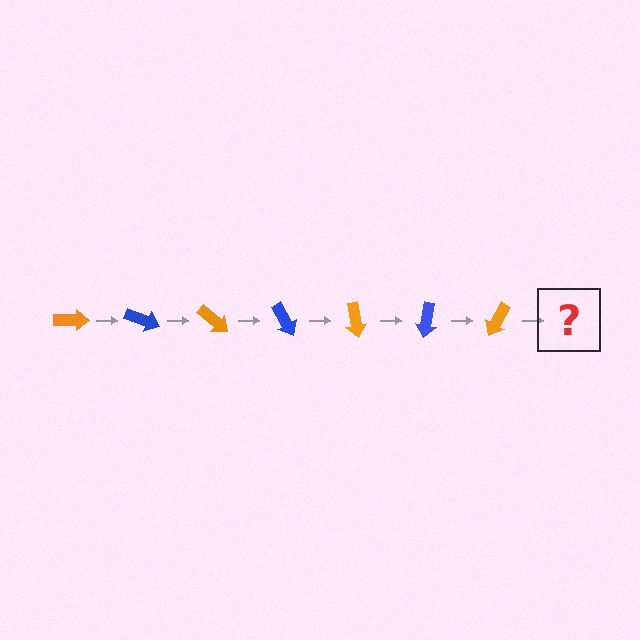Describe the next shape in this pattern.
It should be a blue arrow, rotated 140 degrees from the start.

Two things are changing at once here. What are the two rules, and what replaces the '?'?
The two rules are that it rotates 20 degrees each step and the color cycles through orange and blue. The '?' should be a blue arrow, rotated 140 degrees from the start.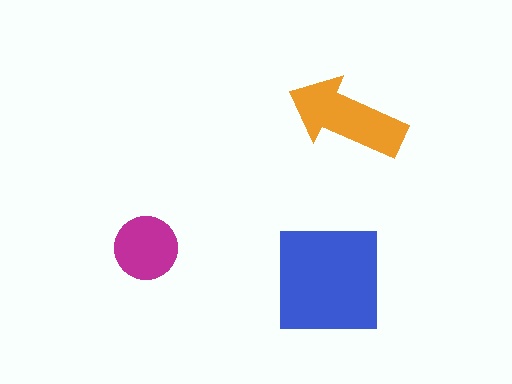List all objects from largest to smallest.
The blue square, the orange arrow, the magenta circle.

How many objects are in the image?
There are 3 objects in the image.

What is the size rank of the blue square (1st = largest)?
1st.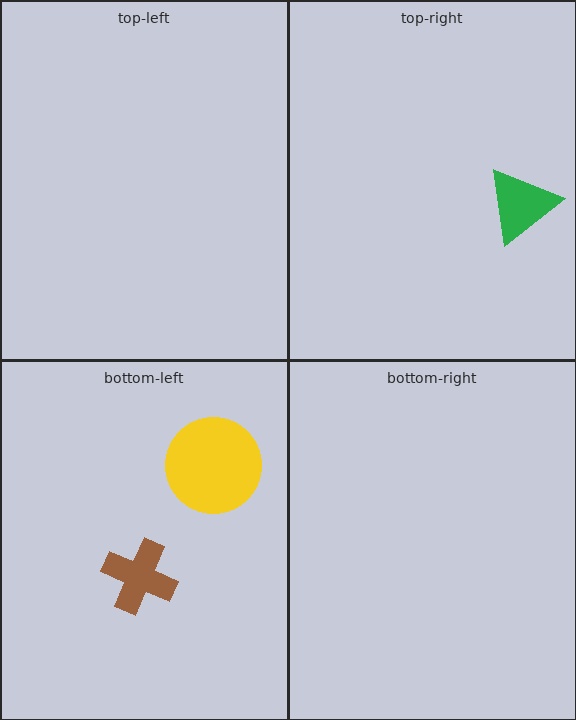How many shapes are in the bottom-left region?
2.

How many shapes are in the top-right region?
1.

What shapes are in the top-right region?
The green triangle.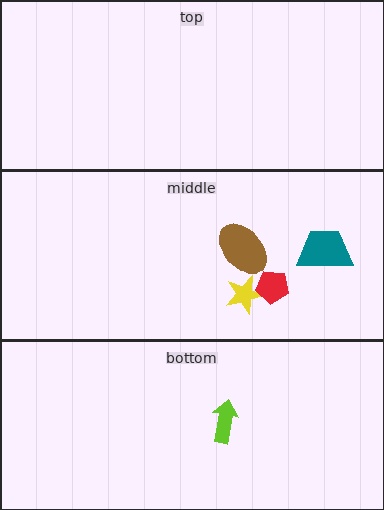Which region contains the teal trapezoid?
The middle region.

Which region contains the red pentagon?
The middle region.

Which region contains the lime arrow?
The bottom region.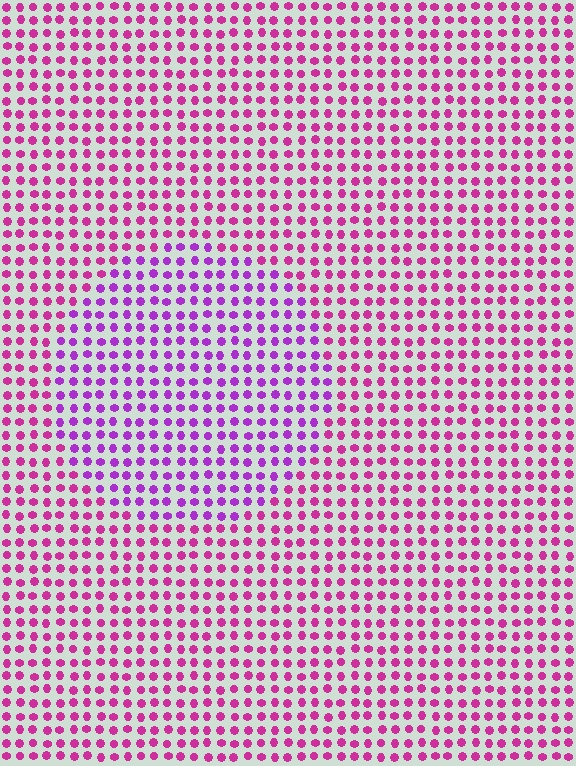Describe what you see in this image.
The image is filled with small magenta elements in a uniform arrangement. A circle-shaped region is visible where the elements are tinted to a slightly different hue, forming a subtle color boundary.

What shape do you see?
I see a circle.